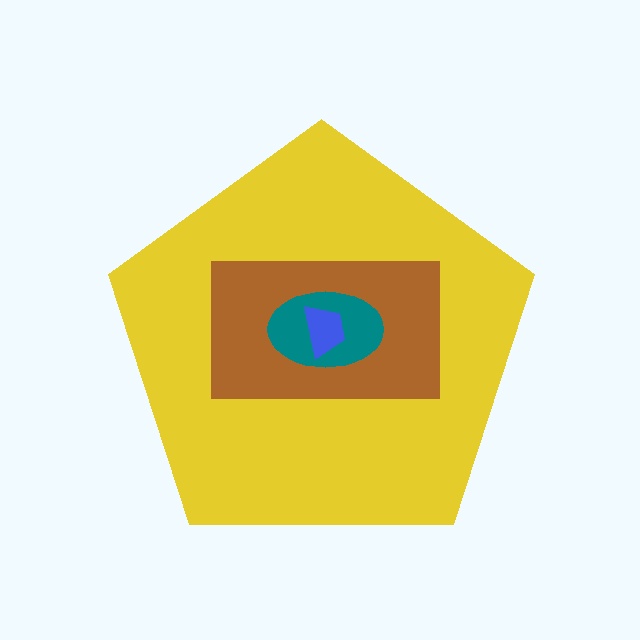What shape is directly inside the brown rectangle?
The teal ellipse.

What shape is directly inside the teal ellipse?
The blue trapezoid.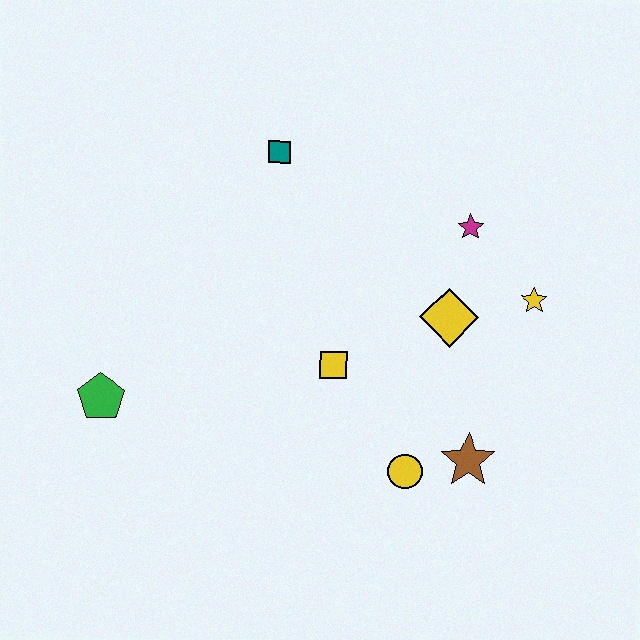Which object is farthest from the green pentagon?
The yellow star is farthest from the green pentagon.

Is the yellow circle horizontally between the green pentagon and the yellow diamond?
Yes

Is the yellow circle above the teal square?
No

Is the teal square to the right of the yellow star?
No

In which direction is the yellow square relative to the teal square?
The yellow square is below the teal square.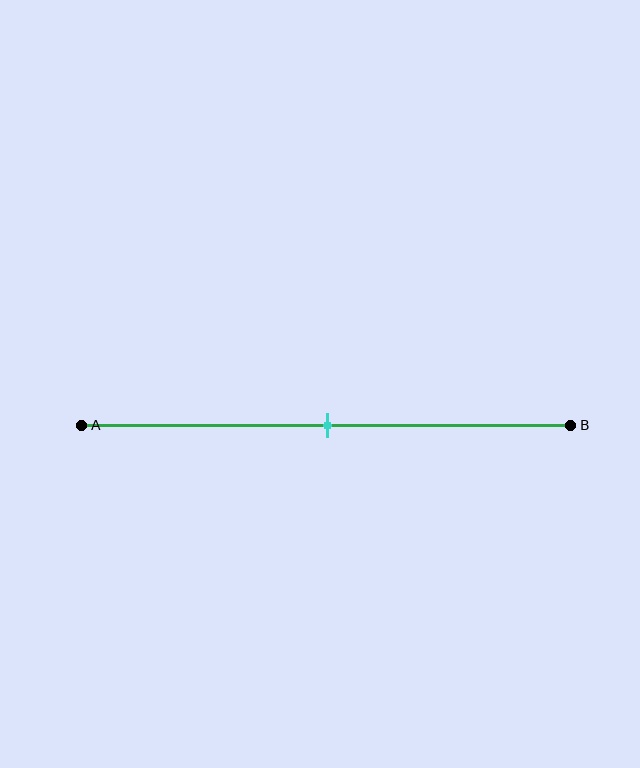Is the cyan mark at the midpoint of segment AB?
Yes, the mark is approximately at the midpoint.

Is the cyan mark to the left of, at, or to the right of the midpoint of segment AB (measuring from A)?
The cyan mark is approximately at the midpoint of segment AB.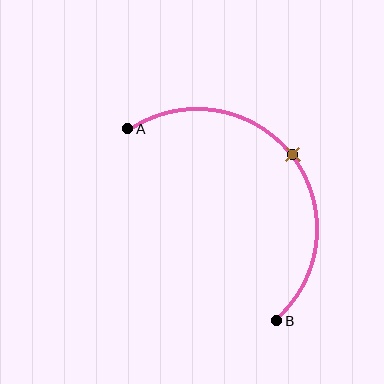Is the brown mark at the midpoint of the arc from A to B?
Yes. The brown mark lies on the arc at equal arc-length from both A and B — it is the arc midpoint.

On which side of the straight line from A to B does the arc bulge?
The arc bulges above and to the right of the straight line connecting A and B.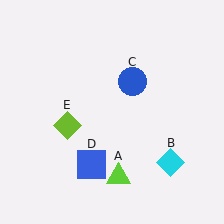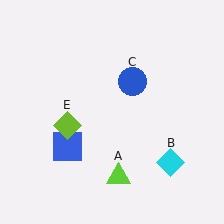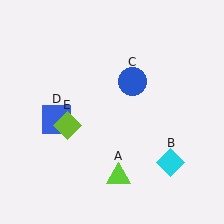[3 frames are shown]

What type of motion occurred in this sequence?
The blue square (object D) rotated clockwise around the center of the scene.